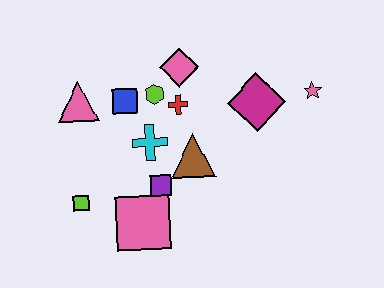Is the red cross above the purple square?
Yes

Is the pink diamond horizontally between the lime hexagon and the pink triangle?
No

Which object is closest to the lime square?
The pink square is closest to the lime square.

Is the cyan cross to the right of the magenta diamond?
No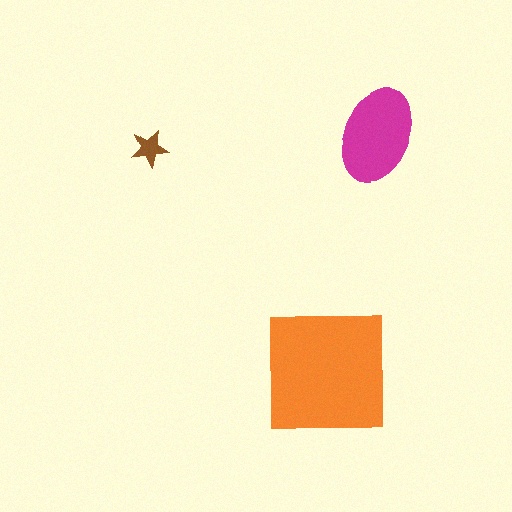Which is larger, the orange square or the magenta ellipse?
The orange square.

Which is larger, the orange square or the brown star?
The orange square.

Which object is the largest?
The orange square.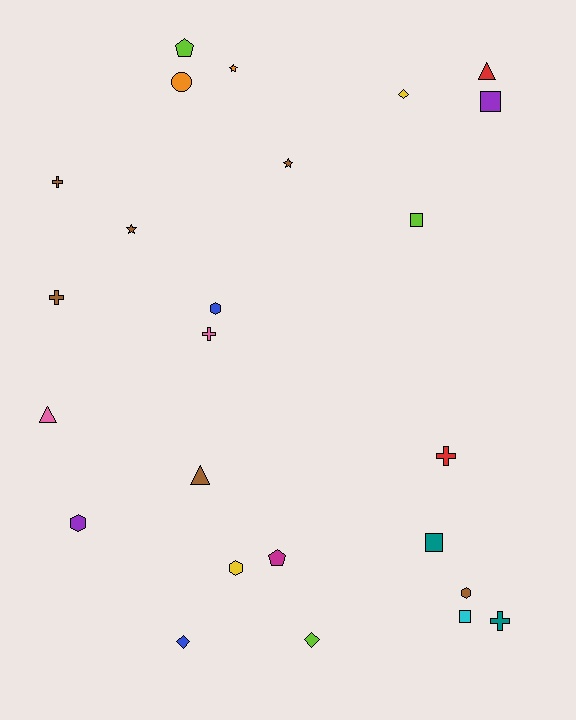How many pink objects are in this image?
There are 2 pink objects.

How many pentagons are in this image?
There are 2 pentagons.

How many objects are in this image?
There are 25 objects.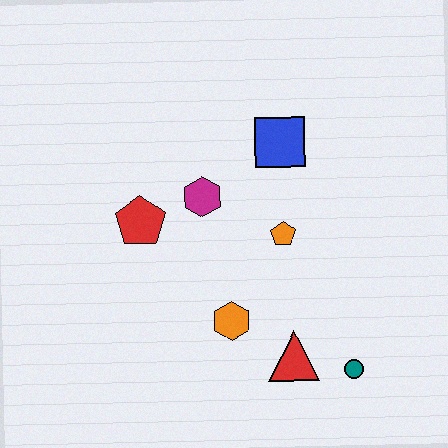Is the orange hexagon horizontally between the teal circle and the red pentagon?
Yes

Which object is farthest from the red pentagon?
The teal circle is farthest from the red pentagon.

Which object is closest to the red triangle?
The teal circle is closest to the red triangle.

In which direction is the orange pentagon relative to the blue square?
The orange pentagon is below the blue square.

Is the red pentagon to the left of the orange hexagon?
Yes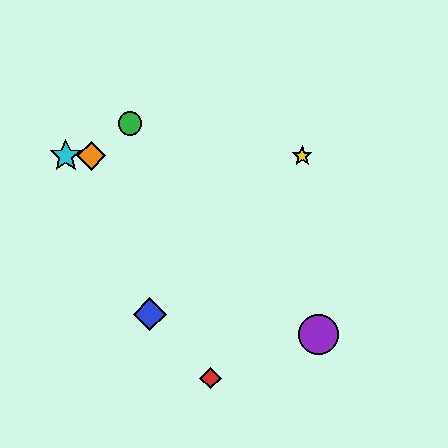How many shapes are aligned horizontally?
3 shapes (the yellow star, the orange diamond, the cyan star) are aligned horizontally.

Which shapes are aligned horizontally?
The yellow star, the orange diamond, the cyan star are aligned horizontally.